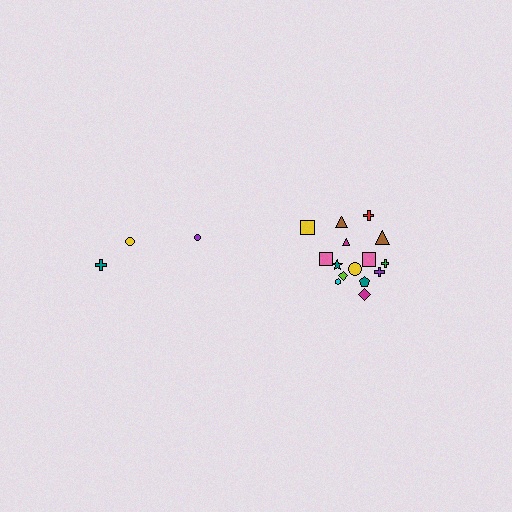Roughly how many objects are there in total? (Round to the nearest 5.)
Roughly 20 objects in total.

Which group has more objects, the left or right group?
The right group.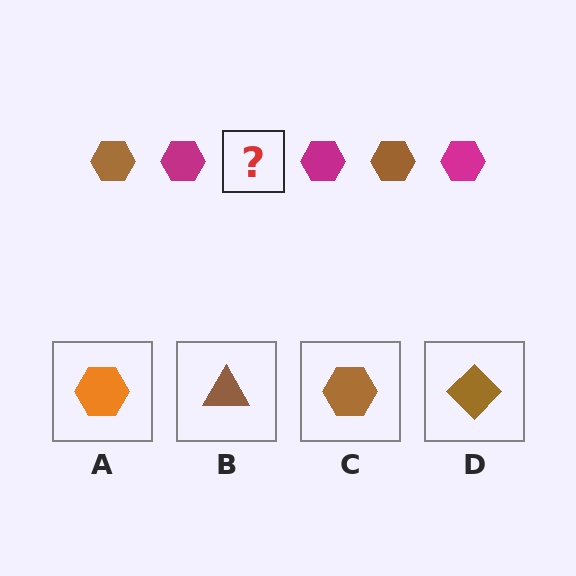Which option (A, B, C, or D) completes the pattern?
C.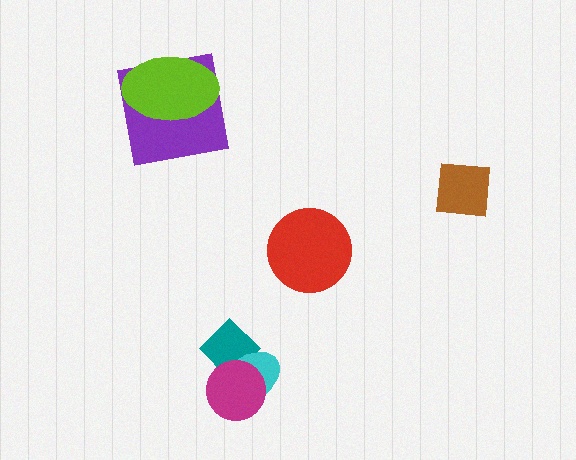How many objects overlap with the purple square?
1 object overlaps with the purple square.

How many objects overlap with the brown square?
0 objects overlap with the brown square.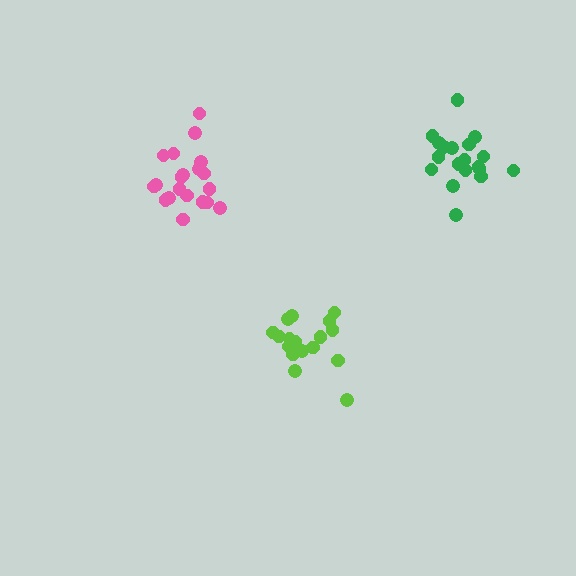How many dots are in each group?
Group 1: 17 dots, Group 2: 21 dots, Group 3: 19 dots (57 total).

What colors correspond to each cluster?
The clusters are colored: lime, pink, green.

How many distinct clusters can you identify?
There are 3 distinct clusters.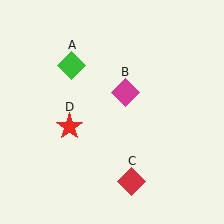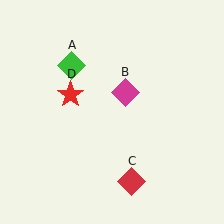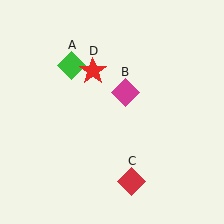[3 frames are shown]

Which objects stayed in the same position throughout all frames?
Green diamond (object A) and magenta diamond (object B) and red diamond (object C) remained stationary.